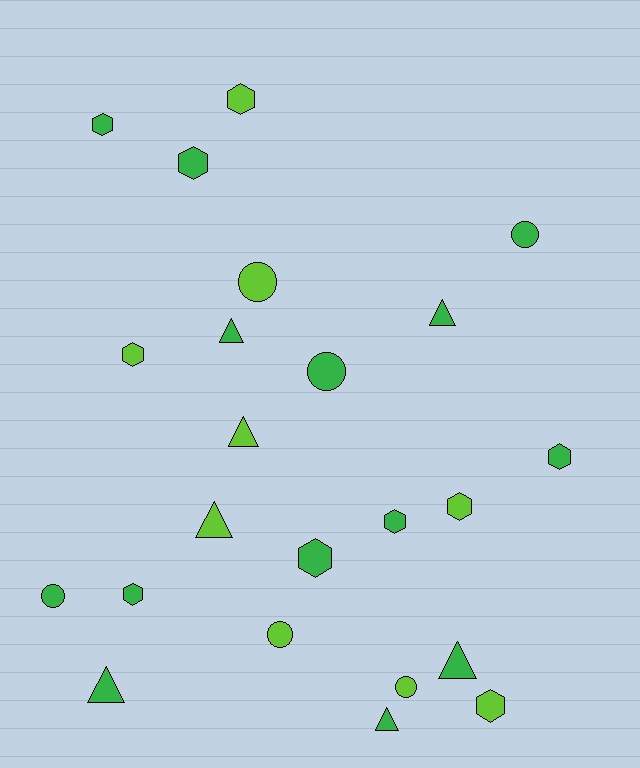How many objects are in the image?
There are 23 objects.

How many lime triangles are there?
There are 2 lime triangles.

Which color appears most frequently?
Green, with 14 objects.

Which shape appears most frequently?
Hexagon, with 10 objects.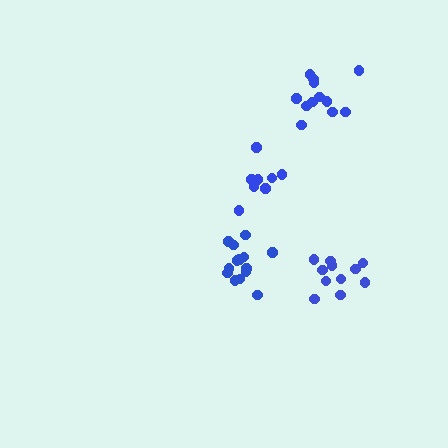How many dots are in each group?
Group 1: 11 dots, Group 2: 14 dots, Group 3: 12 dots, Group 4: 8 dots (45 total).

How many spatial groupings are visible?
There are 4 spatial groupings.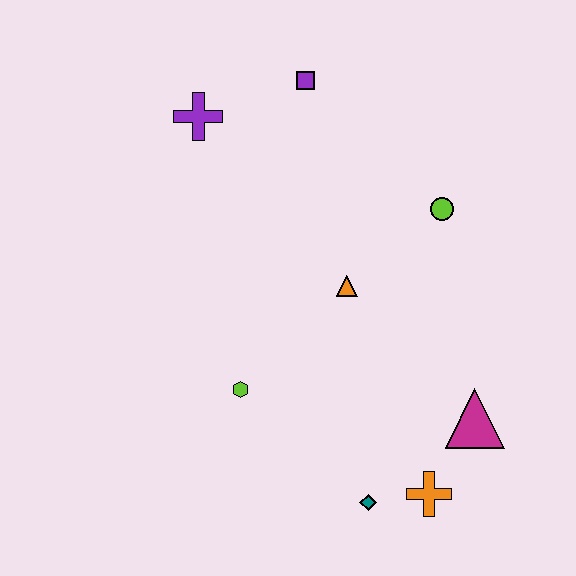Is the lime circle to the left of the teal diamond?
No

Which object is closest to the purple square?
The purple cross is closest to the purple square.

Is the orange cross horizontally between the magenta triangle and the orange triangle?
Yes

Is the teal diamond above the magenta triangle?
No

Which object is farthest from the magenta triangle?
The purple cross is farthest from the magenta triangle.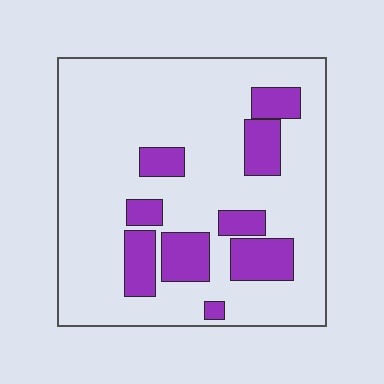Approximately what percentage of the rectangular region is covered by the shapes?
Approximately 20%.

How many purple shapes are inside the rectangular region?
9.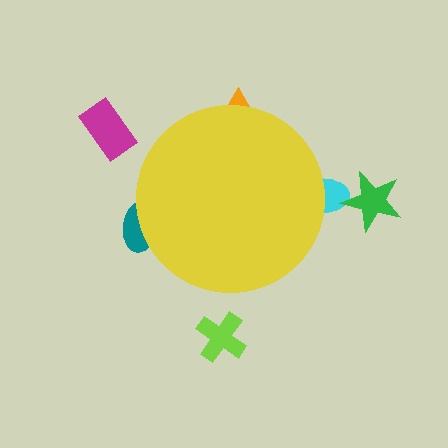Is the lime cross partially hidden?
No, the lime cross is fully visible.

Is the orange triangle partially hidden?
Yes, the orange triangle is partially hidden behind the yellow circle.